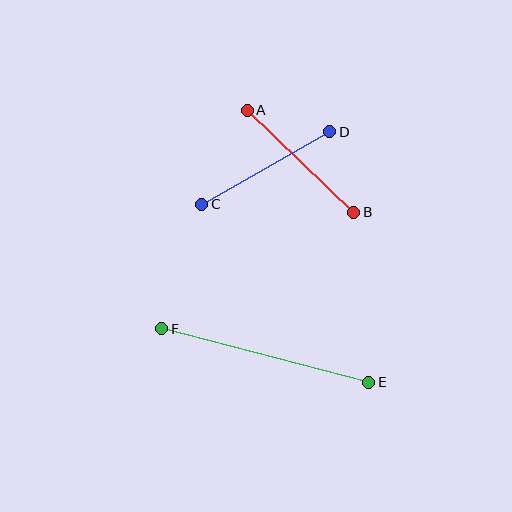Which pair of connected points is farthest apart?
Points E and F are farthest apart.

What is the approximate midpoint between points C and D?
The midpoint is at approximately (266, 168) pixels.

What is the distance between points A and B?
The distance is approximately 148 pixels.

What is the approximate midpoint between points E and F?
The midpoint is at approximately (265, 355) pixels.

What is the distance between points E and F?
The distance is approximately 214 pixels.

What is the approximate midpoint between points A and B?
The midpoint is at approximately (300, 161) pixels.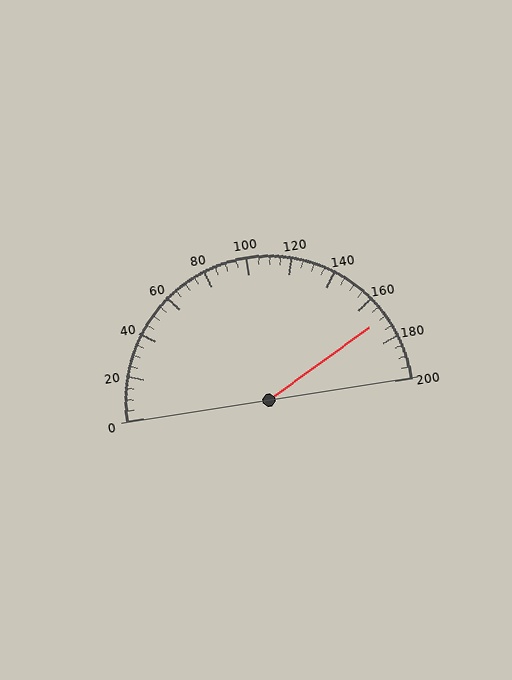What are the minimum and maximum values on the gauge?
The gauge ranges from 0 to 200.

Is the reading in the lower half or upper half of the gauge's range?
The reading is in the upper half of the range (0 to 200).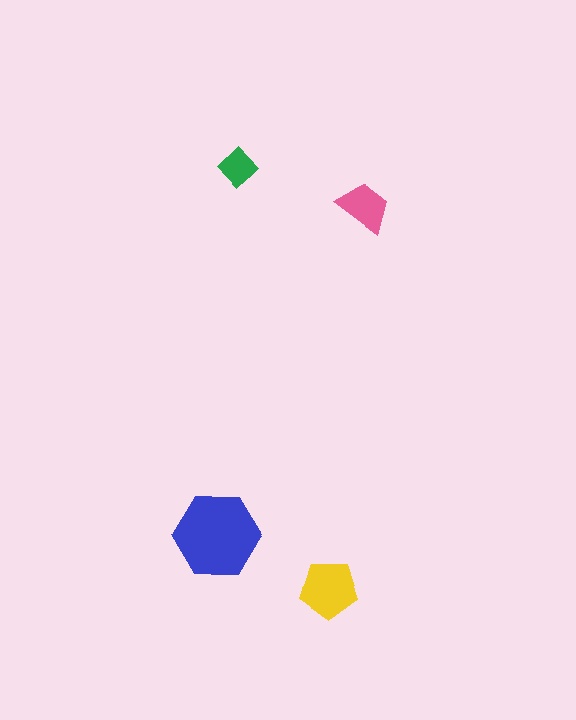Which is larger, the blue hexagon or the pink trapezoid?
The blue hexagon.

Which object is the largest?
The blue hexagon.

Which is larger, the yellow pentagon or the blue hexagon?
The blue hexagon.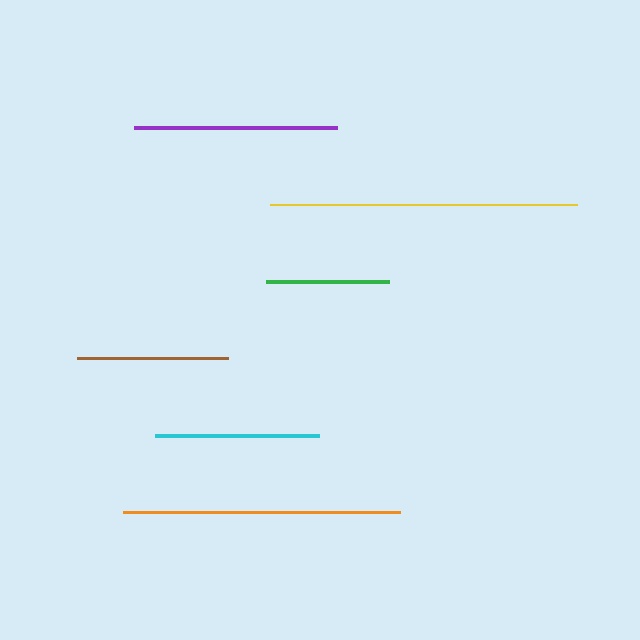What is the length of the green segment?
The green segment is approximately 122 pixels long.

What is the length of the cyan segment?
The cyan segment is approximately 164 pixels long.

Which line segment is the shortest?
The green line is the shortest at approximately 122 pixels.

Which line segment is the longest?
The yellow line is the longest at approximately 308 pixels.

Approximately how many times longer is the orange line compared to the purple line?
The orange line is approximately 1.4 times the length of the purple line.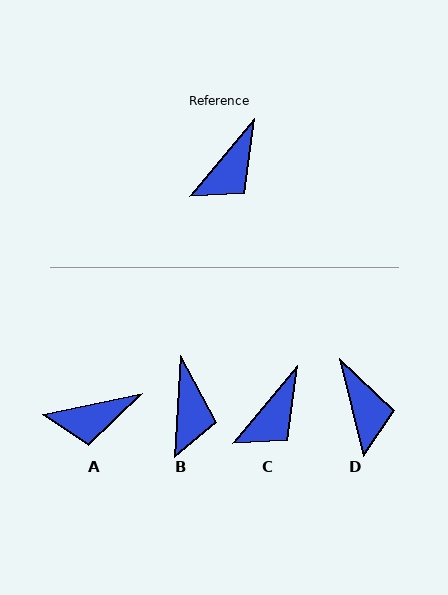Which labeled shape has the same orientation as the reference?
C.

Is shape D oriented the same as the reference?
No, it is off by about 53 degrees.